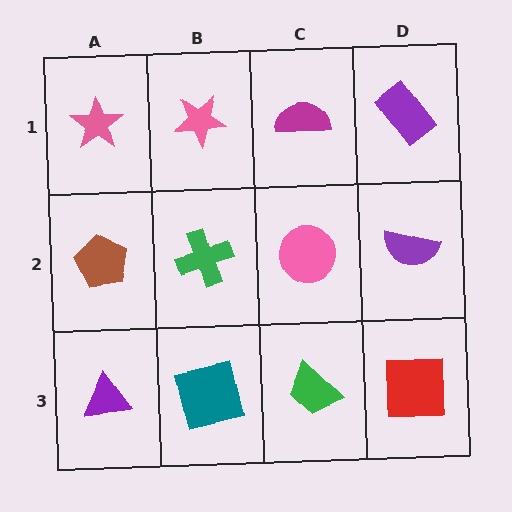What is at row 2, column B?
A green cross.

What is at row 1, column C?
A magenta semicircle.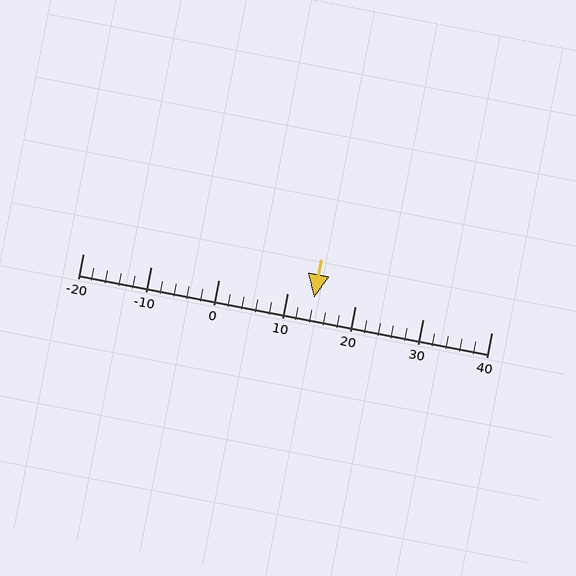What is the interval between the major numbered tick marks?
The major tick marks are spaced 10 units apart.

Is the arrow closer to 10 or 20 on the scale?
The arrow is closer to 10.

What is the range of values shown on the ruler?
The ruler shows values from -20 to 40.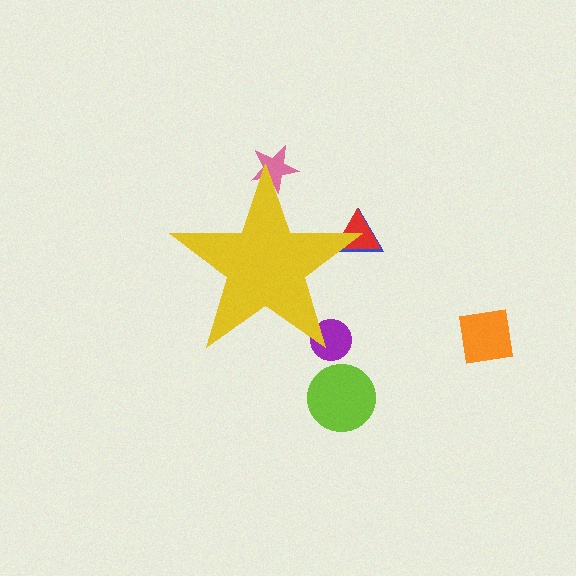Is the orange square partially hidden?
No, the orange square is fully visible.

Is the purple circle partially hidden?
Yes, the purple circle is partially hidden behind the yellow star.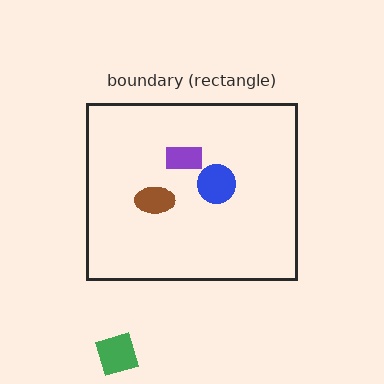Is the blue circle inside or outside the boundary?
Inside.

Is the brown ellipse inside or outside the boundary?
Inside.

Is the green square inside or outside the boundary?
Outside.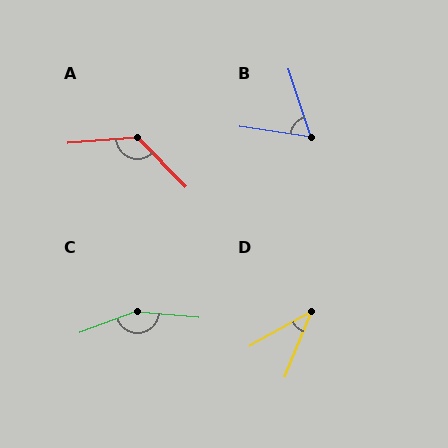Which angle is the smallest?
D, at approximately 39 degrees.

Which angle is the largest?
C, at approximately 154 degrees.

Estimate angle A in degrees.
Approximately 130 degrees.